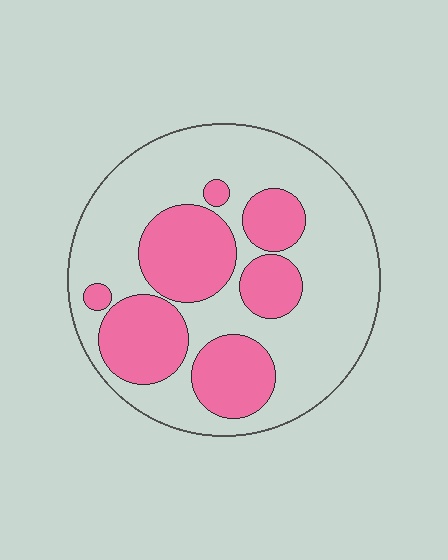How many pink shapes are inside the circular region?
7.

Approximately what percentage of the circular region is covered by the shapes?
Approximately 35%.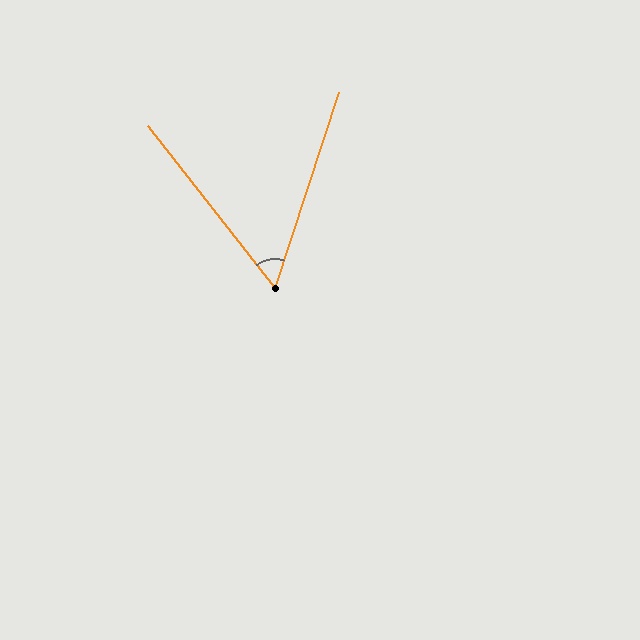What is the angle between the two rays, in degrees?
Approximately 56 degrees.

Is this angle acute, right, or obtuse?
It is acute.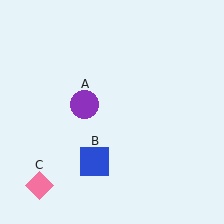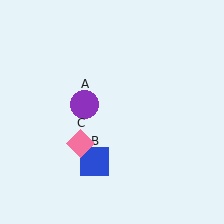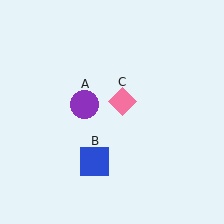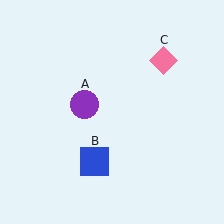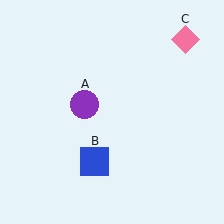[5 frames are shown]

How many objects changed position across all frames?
1 object changed position: pink diamond (object C).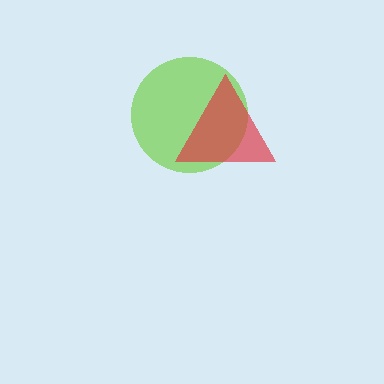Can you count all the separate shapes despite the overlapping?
Yes, there are 2 separate shapes.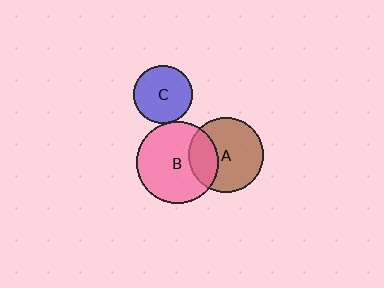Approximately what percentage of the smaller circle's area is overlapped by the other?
Approximately 30%.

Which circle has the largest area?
Circle B (pink).